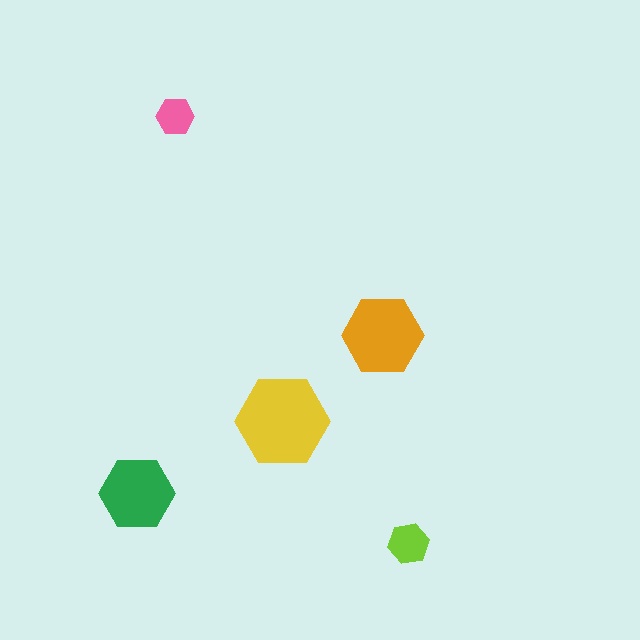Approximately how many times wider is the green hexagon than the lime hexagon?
About 2 times wider.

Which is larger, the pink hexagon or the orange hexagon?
The orange one.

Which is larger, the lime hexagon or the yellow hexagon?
The yellow one.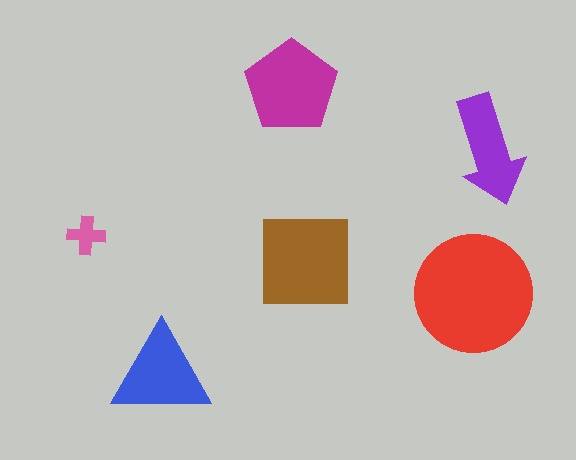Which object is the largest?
The red circle.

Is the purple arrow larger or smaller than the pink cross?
Larger.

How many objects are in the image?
There are 6 objects in the image.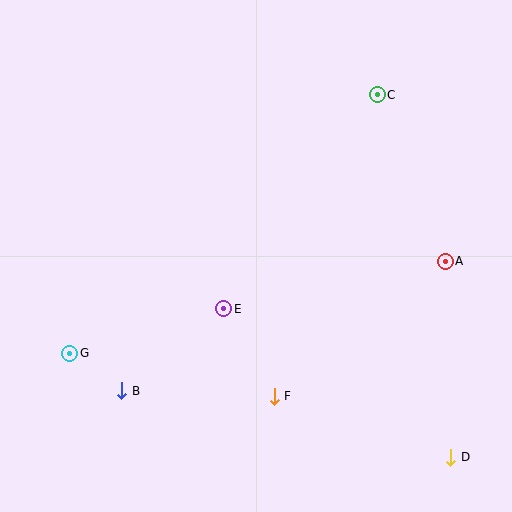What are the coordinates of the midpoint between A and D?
The midpoint between A and D is at (448, 359).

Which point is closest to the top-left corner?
Point G is closest to the top-left corner.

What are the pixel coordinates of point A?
Point A is at (445, 261).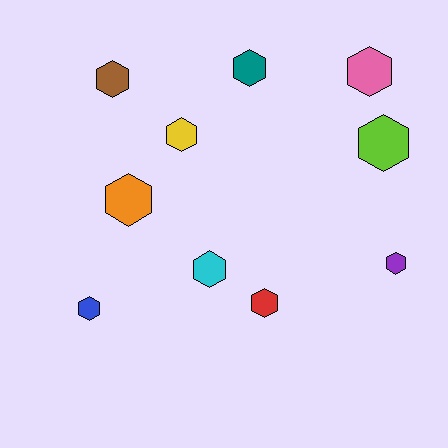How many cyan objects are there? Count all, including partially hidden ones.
There is 1 cyan object.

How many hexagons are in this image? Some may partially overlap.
There are 10 hexagons.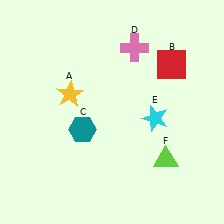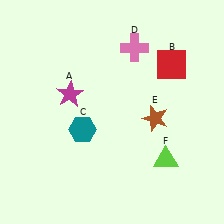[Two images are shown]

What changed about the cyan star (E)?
In Image 1, E is cyan. In Image 2, it changed to brown.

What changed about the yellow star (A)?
In Image 1, A is yellow. In Image 2, it changed to magenta.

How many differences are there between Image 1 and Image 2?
There are 2 differences between the two images.